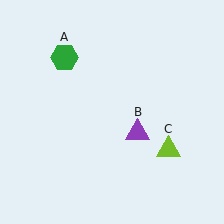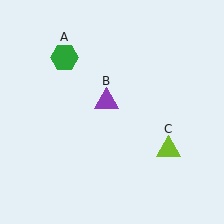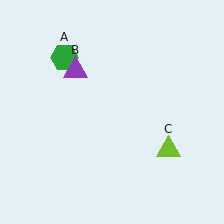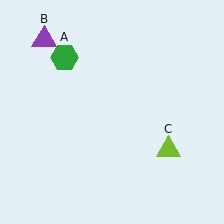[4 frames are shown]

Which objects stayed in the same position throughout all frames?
Green hexagon (object A) and lime triangle (object C) remained stationary.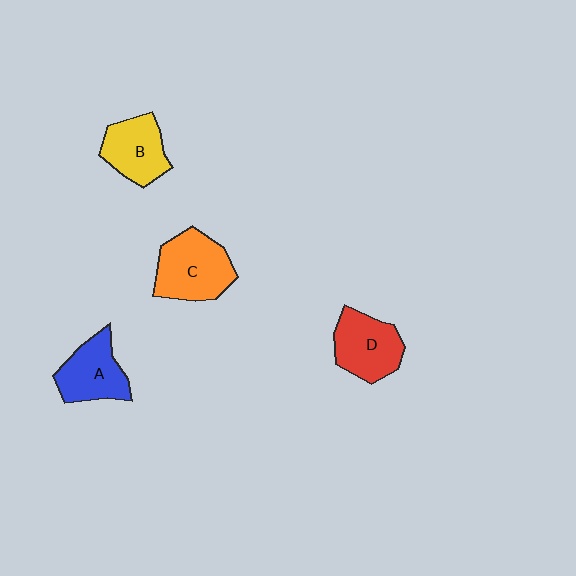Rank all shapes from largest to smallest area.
From largest to smallest: C (orange), D (red), A (blue), B (yellow).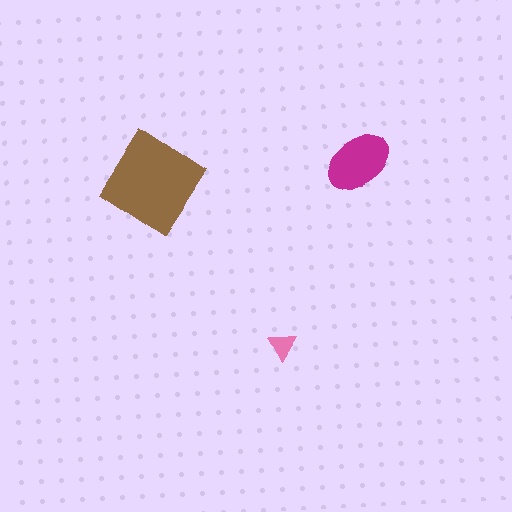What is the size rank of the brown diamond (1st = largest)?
1st.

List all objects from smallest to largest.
The pink triangle, the magenta ellipse, the brown diamond.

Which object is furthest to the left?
The brown diamond is leftmost.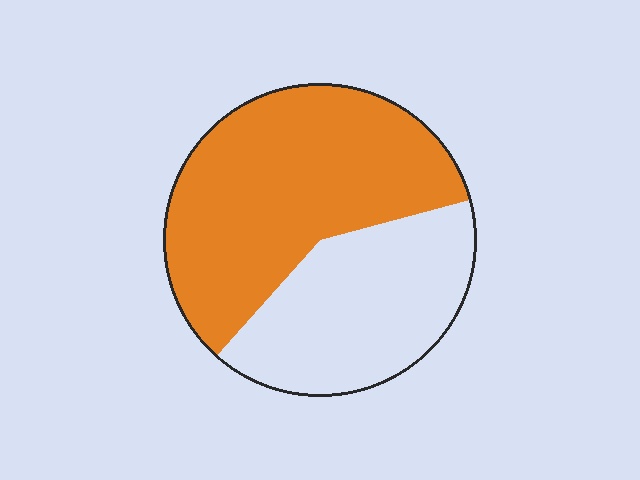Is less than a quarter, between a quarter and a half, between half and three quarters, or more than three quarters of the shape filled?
Between half and three quarters.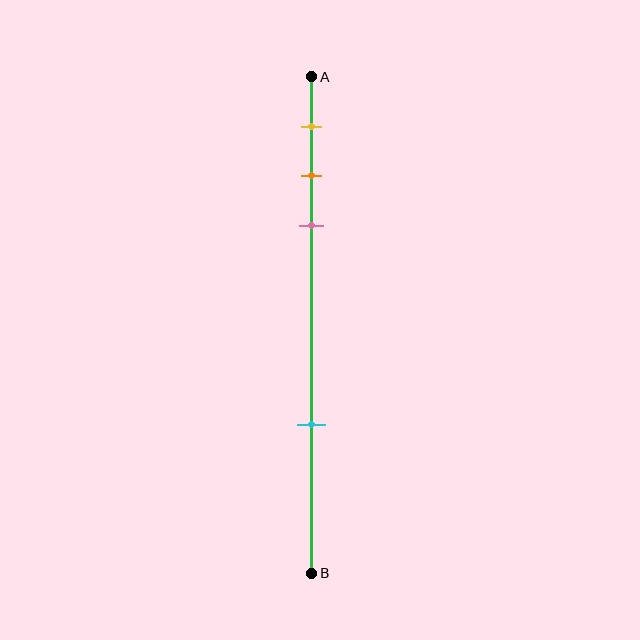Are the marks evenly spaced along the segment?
No, the marks are not evenly spaced.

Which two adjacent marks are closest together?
The orange and pink marks are the closest adjacent pair.